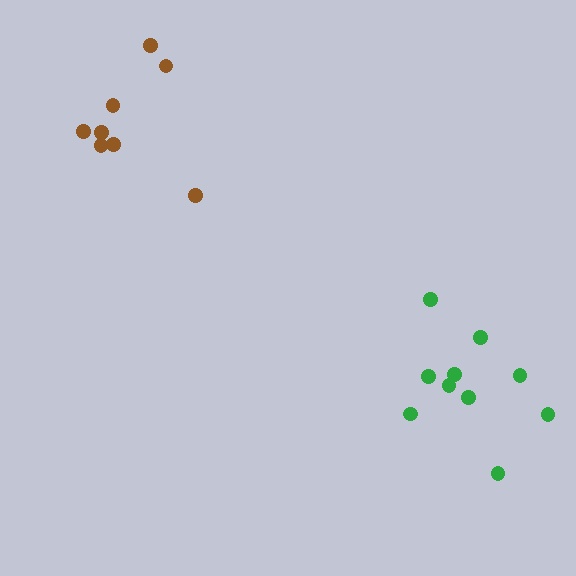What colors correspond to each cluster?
The clusters are colored: brown, green.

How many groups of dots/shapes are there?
There are 2 groups.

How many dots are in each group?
Group 1: 8 dots, Group 2: 10 dots (18 total).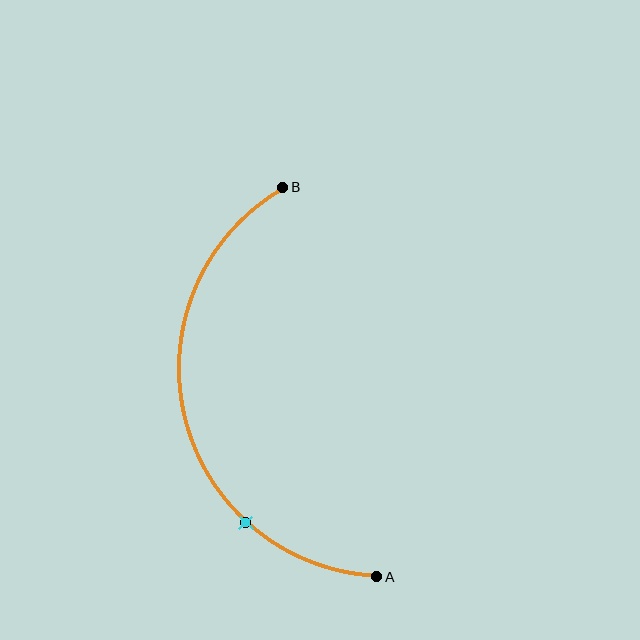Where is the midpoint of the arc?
The arc midpoint is the point on the curve farthest from the straight line joining A and B. It sits to the left of that line.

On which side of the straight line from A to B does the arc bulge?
The arc bulges to the left of the straight line connecting A and B.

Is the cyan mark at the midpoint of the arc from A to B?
No. The cyan mark lies on the arc but is closer to endpoint A. The arc midpoint would be at the point on the curve equidistant along the arc from both A and B.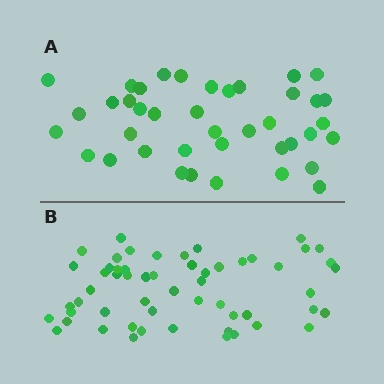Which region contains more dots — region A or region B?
Region B (the bottom region) has more dots.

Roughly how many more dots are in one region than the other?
Region B has approximately 15 more dots than region A.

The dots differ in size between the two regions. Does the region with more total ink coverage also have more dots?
No. Region A has more total ink coverage because its dots are larger, but region B actually contains more individual dots. Total area can be misleading — the number of items is what matters here.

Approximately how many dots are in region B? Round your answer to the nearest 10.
About 60 dots. (The exact count is 56, which rounds to 60.)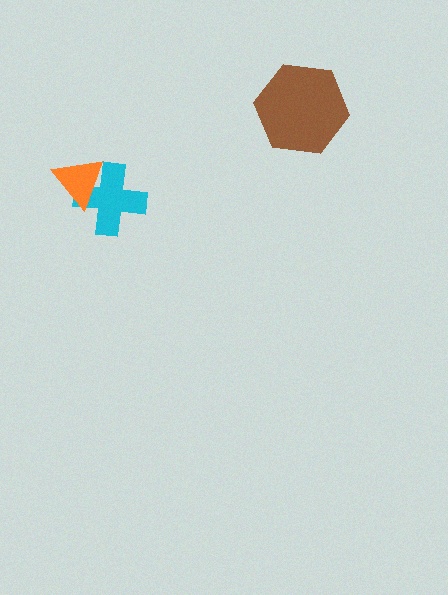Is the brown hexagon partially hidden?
No, no other shape covers it.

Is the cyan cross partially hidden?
Yes, it is partially covered by another shape.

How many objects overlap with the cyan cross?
1 object overlaps with the cyan cross.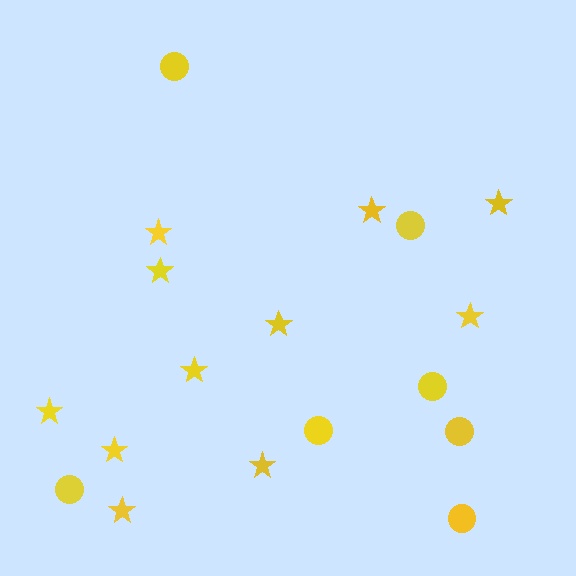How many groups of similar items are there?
There are 2 groups: one group of stars (11) and one group of circles (7).